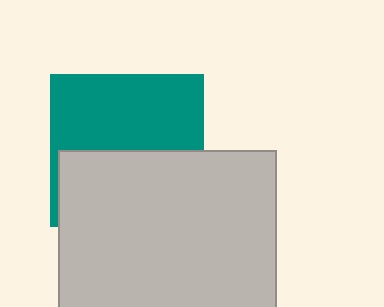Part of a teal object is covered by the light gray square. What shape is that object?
It is a square.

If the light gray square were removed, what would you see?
You would see the complete teal square.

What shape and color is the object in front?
The object in front is a light gray square.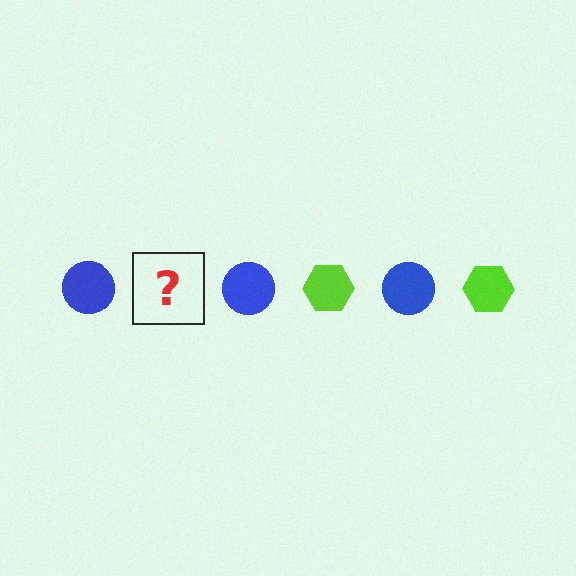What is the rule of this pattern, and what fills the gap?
The rule is that the pattern alternates between blue circle and lime hexagon. The gap should be filled with a lime hexagon.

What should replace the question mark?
The question mark should be replaced with a lime hexagon.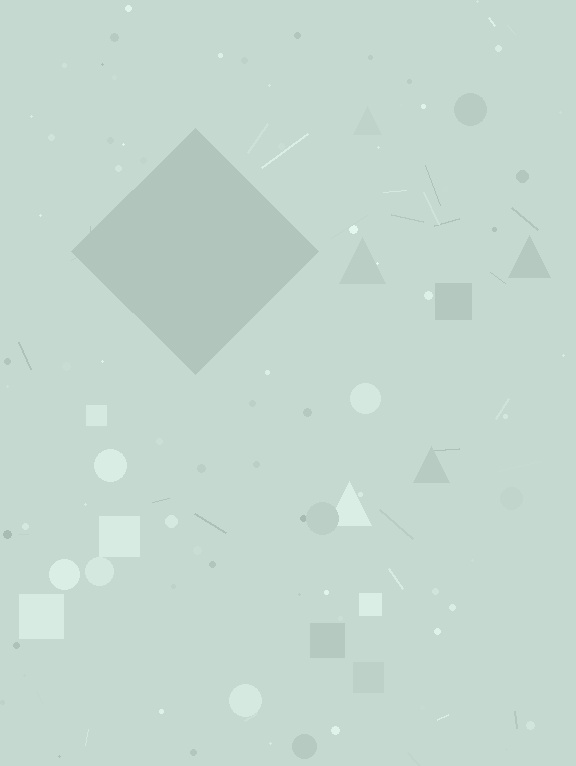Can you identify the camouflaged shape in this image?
The camouflaged shape is a diamond.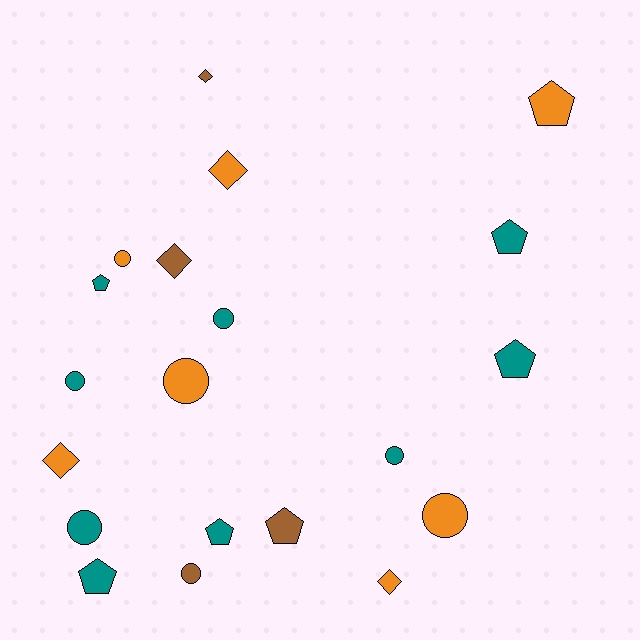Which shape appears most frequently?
Circle, with 8 objects.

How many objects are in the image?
There are 20 objects.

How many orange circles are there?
There are 3 orange circles.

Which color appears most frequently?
Teal, with 9 objects.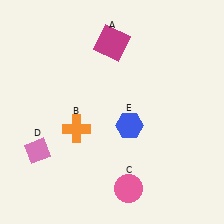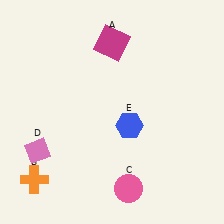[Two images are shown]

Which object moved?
The orange cross (B) moved down.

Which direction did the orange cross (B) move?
The orange cross (B) moved down.